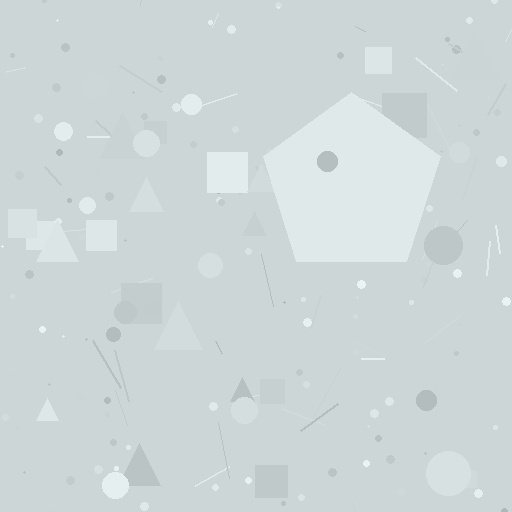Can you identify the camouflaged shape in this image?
The camouflaged shape is a pentagon.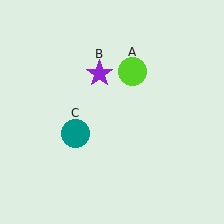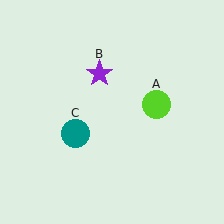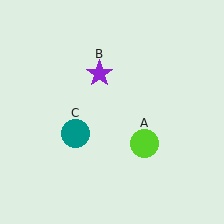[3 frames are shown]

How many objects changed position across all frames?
1 object changed position: lime circle (object A).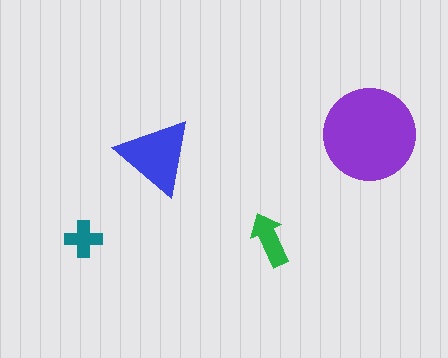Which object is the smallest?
The teal cross.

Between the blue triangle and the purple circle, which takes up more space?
The purple circle.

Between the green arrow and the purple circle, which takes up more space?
The purple circle.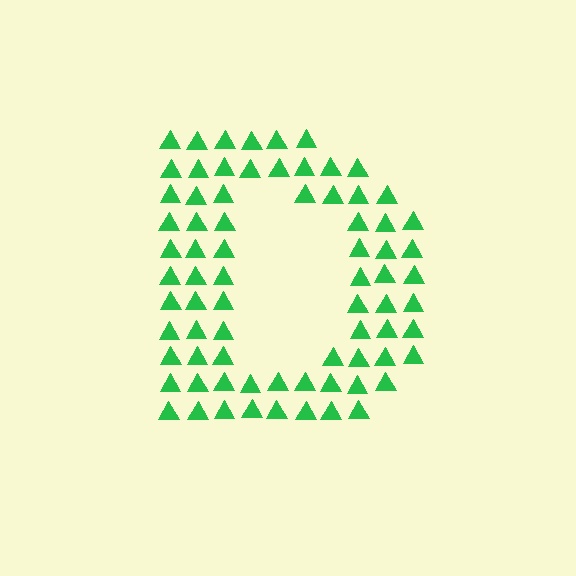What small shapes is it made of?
It is made of small triangles.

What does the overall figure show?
The overall figure shows the letter D.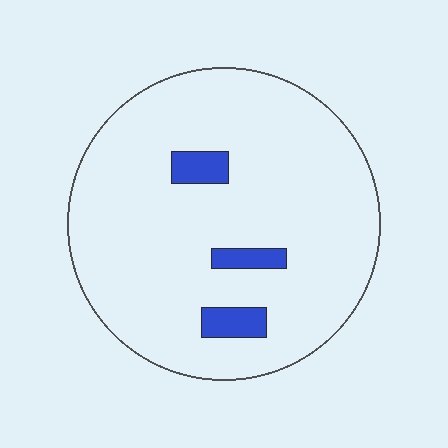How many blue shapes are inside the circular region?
3.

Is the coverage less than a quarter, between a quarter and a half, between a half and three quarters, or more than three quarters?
Less than a quarter.